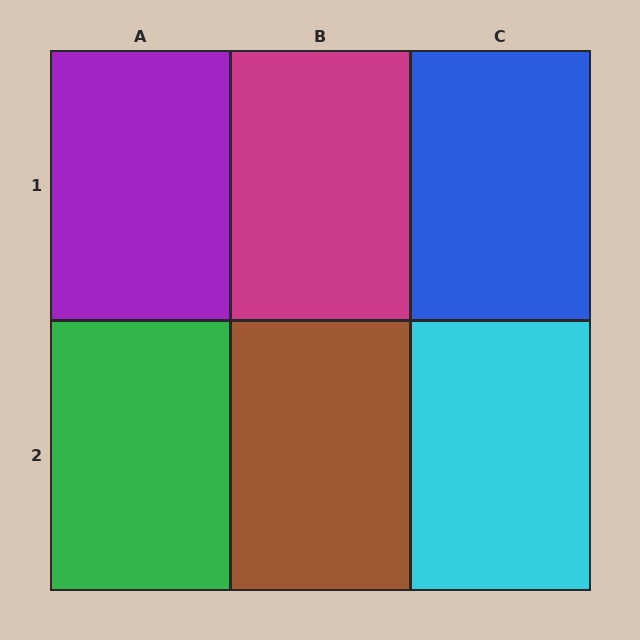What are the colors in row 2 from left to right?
Green, brown, cyan.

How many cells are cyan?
1 cell is cyan.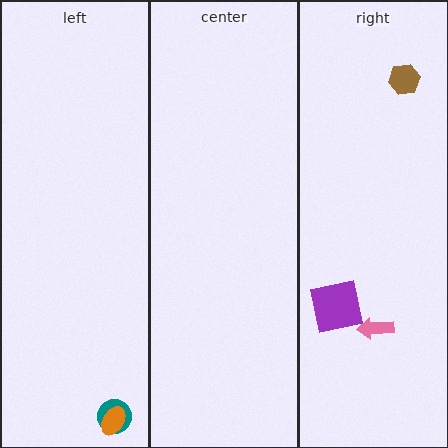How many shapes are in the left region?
2.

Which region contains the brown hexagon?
The right region.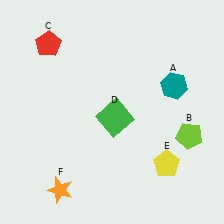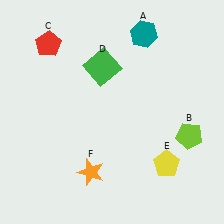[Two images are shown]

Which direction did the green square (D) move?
The green square (D) moved up.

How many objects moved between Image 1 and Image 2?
3 objects moved between the two images.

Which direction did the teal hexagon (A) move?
The teal hexagon (A) moved up.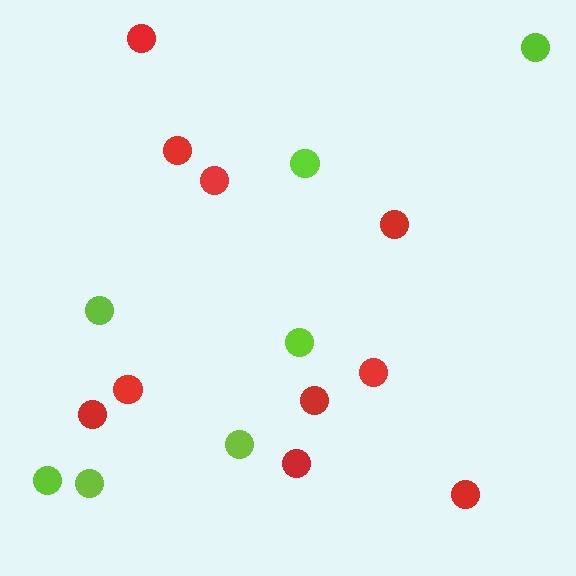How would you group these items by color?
There are 2 groups: one group of lime circles (7) and one group of red circles (10).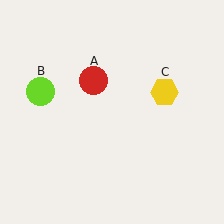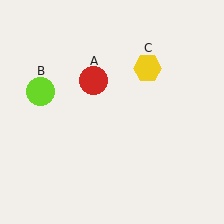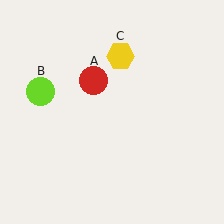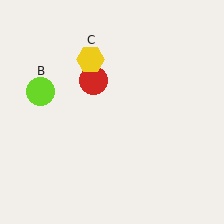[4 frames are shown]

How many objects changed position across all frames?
1 object changed position: yellow hexagon (object C).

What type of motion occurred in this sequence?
The yellow hexagon (object C) rotated counterclockwise around the center of the scene.